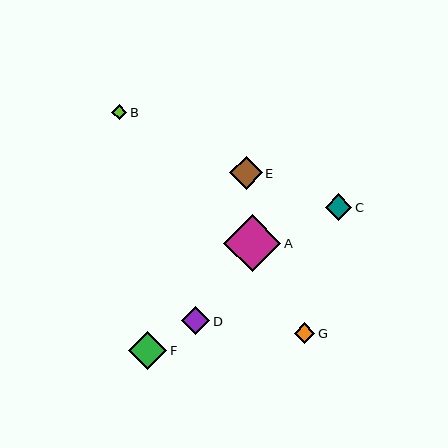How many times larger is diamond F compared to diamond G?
Diamond F is approximately 1.8 times the size of diamond G.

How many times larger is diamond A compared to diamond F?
Diamond A is approximately 1.5 times the size of diamond F.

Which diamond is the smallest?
Diamond B is the smallest with a size of approximately 15 pixels.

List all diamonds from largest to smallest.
From largest to smallest: A, F, E, D, C, G, B.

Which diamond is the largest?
Diamond A is the largest with a size of approximately 57 pixels.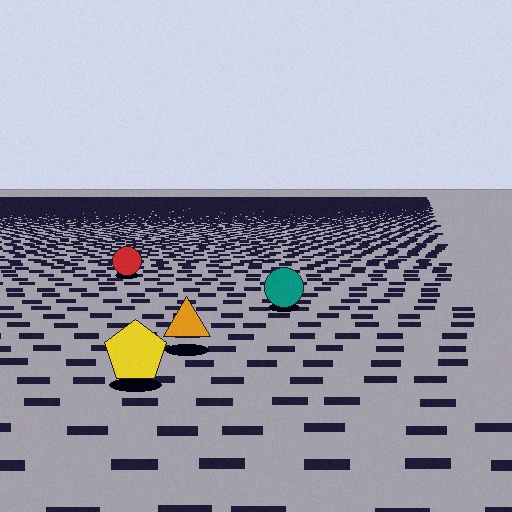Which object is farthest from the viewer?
The red circle is farthest from the viewer. It appears smaller and the ground texture around it is denser.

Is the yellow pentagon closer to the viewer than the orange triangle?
Yes. The yellow pentagon is closer — you can tell from the texture gradient: the ground texture is coarser near it.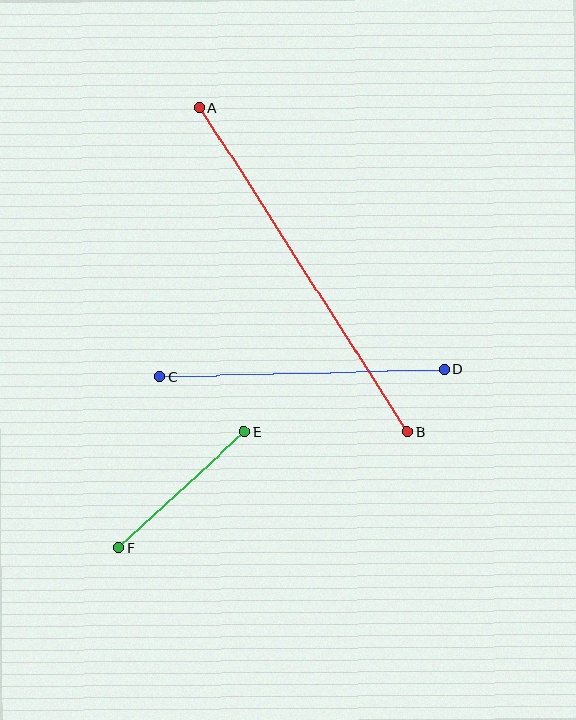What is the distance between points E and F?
The distance is approximately 170 pixels.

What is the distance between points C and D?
The distance is approximately 284 pixels.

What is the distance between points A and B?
The distance is approximately 385 pixels.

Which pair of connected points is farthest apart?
Points A and B are farthest apart.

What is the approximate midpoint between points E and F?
The midpoint is at approximately (182, 490) pixels.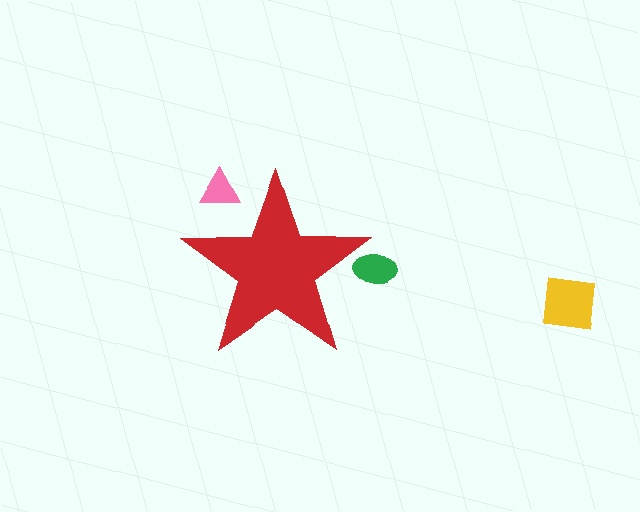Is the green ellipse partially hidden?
Yes, the green ellipse is partially hidden behind the red star.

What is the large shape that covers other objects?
A red star.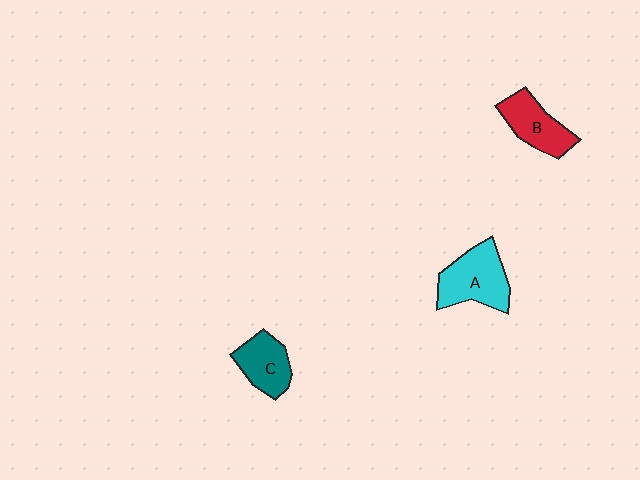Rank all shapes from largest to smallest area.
From largest to smallest: A (cyan), B (red), C (teal).